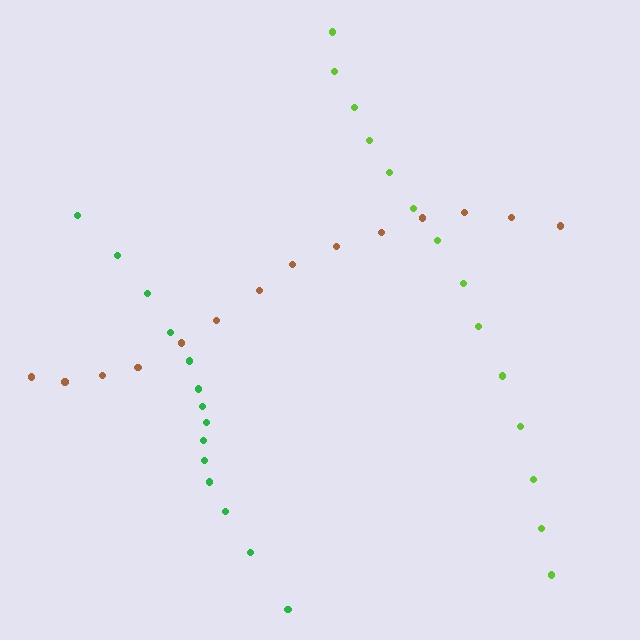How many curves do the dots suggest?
There are 3 distinct paths.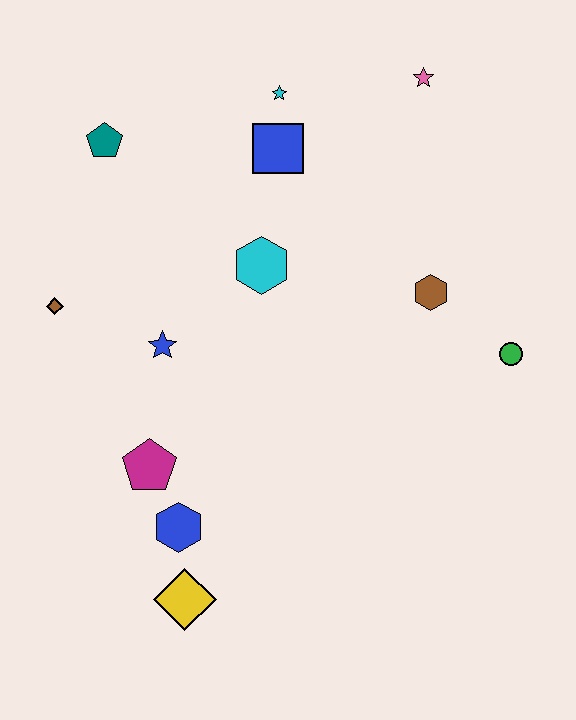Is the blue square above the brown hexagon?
Yes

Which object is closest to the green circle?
The brown hexagon is closest to the green circle.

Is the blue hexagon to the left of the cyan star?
Yes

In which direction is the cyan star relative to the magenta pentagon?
The cyan star is above the magenta pentagon.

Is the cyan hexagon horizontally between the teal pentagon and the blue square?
Yes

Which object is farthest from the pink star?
The yellow diamond is farthest from the pink star.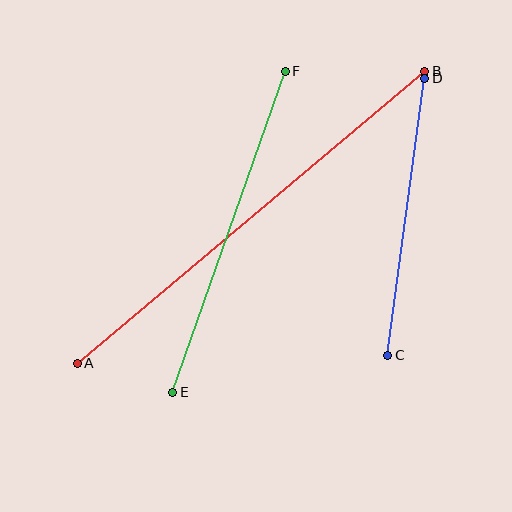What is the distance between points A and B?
The distance is approximately 454 pixels.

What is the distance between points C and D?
The distance is approximately 279 pixels.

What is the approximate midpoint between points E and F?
The midpoint is at approximately (229, 232) pixels.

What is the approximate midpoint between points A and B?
The midpoint is at approximately (251, 217) pixels.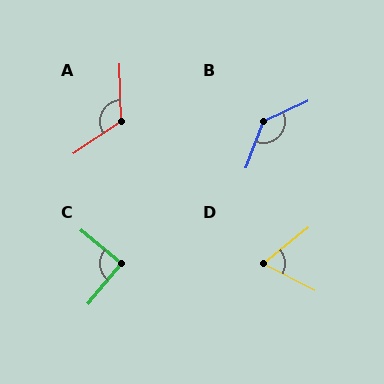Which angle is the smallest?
D, at approximately 67 degrees.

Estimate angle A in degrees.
Approximately 123 degrees.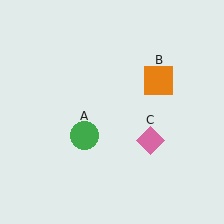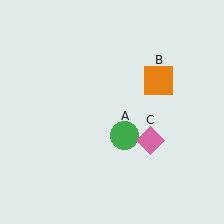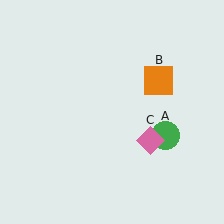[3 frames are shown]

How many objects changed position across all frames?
1 object changed position: green circle (object A).